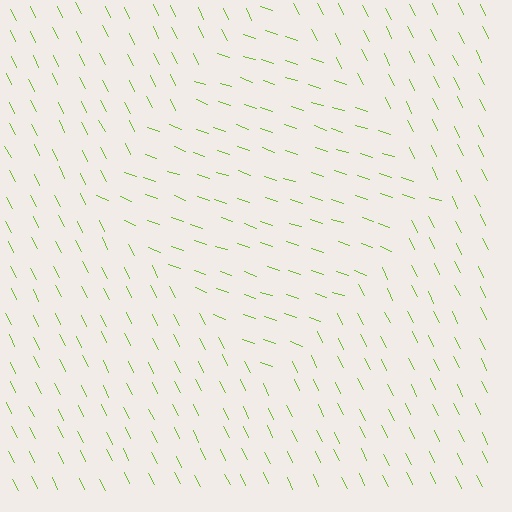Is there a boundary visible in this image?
Yes, there is a texture boundary formed by a change in line orientation.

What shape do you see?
I see a diamond.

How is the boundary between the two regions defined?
The boundary is defined purely by a change in line orientation (approximately 45 degrees difference). All lines are the same color and thickness.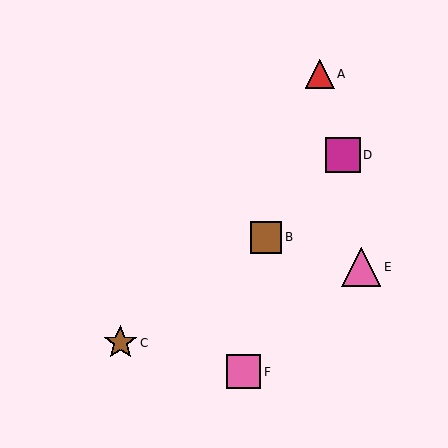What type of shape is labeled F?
Shape F is a pink square.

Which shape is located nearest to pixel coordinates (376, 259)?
The pink triangle (labeled E) at (361, 267) is nearest to that location.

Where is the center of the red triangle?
The center of the red triangle is at (320, 74).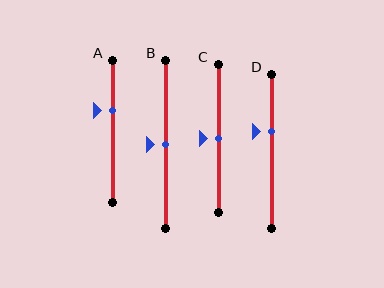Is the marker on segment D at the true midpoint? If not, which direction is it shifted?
No, the marker on segment D is shifted upward by about 12% of the segment length.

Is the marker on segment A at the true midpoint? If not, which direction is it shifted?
No, the marker on segment A is shifted upward by about 15% of the segment length.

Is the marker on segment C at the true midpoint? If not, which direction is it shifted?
Yes, the marker on segment C is at the true midpoint.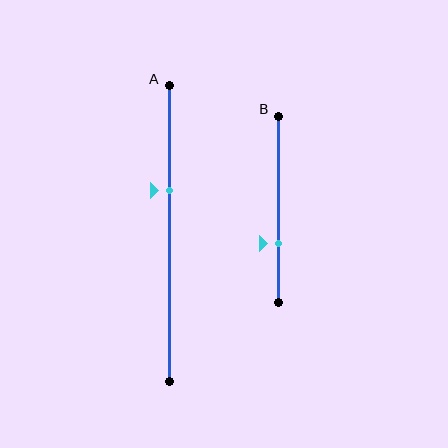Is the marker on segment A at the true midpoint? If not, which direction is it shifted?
No, the marker on segment A is shifted upward by about 14% of the segment length.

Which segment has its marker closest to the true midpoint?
Segment A has its marker closest to the true midpoint.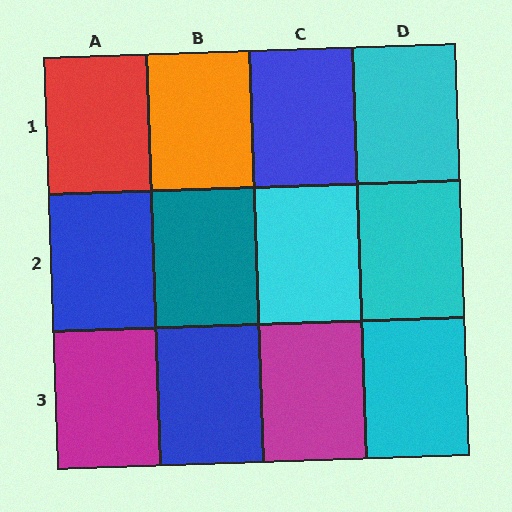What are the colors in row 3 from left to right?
Magenta, blue, magenta, cyan.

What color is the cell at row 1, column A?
Red.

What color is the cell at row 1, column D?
Cyan.